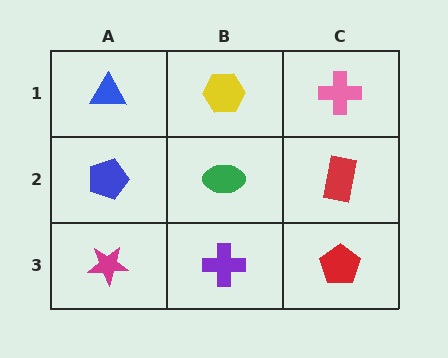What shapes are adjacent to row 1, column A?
A blue pentagon (row 2, column A), a yellow hexagon (row 1, column B).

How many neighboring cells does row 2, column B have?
4.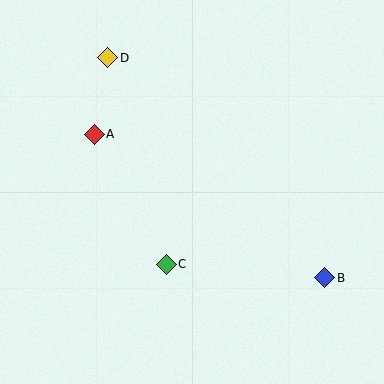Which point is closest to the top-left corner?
Point D is closest to the top-left corner.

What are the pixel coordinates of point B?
Point B is at (325, 278).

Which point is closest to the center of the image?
Point C at (166, 264) is closest to the center.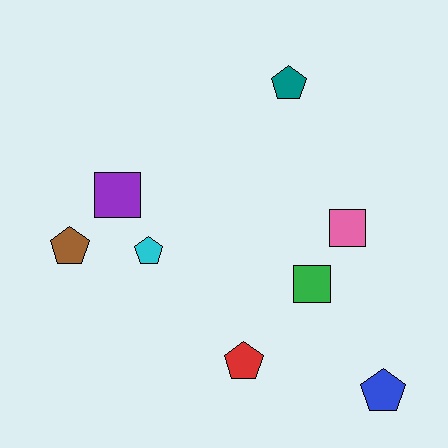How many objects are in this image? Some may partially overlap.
There are 8 objects.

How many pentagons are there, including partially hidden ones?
There are 5 pentagons.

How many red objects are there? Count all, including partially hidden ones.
There is 1 red object.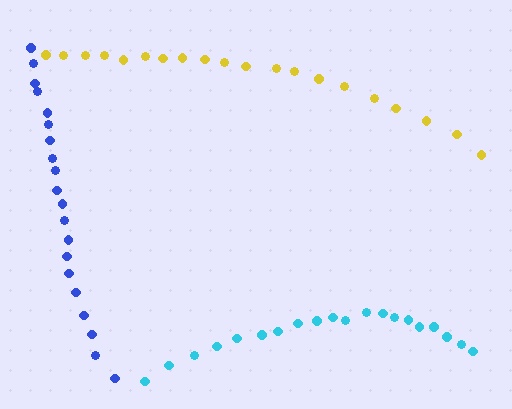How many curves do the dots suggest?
There are 3 distinct paths.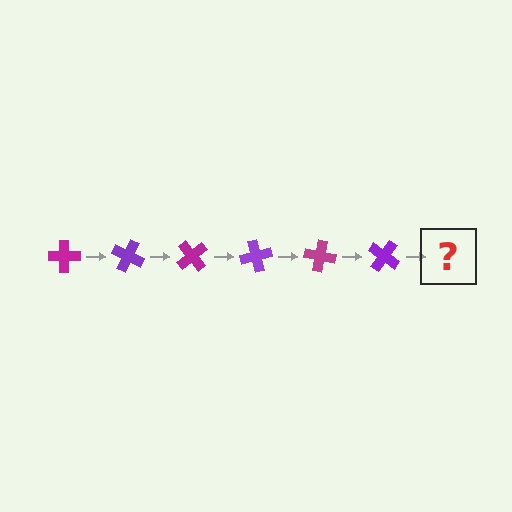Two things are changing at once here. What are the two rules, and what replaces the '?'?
The two rules are that it rotates 25 degrees each step and the color cycles through magenta and purple. The '?' should be a magenta cross, rotated 150 degrees from the start.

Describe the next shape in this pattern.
It should be a magenta cross, rotated 150 degrees from the start.